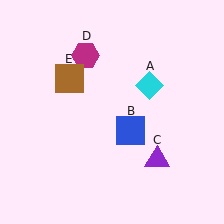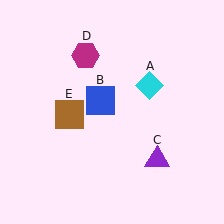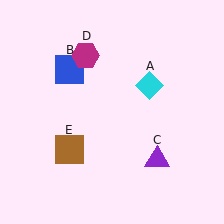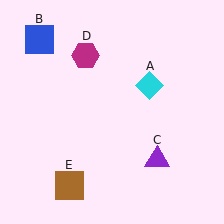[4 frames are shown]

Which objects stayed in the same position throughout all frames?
Cyan diamond (object A) and purple triangle (object C) and magenta hexagon (object D) remained stationary.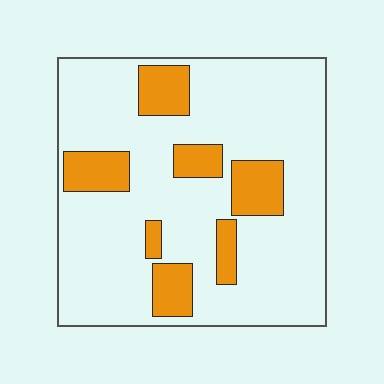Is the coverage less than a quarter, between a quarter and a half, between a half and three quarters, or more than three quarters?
Less than a quarter.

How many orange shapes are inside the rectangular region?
7.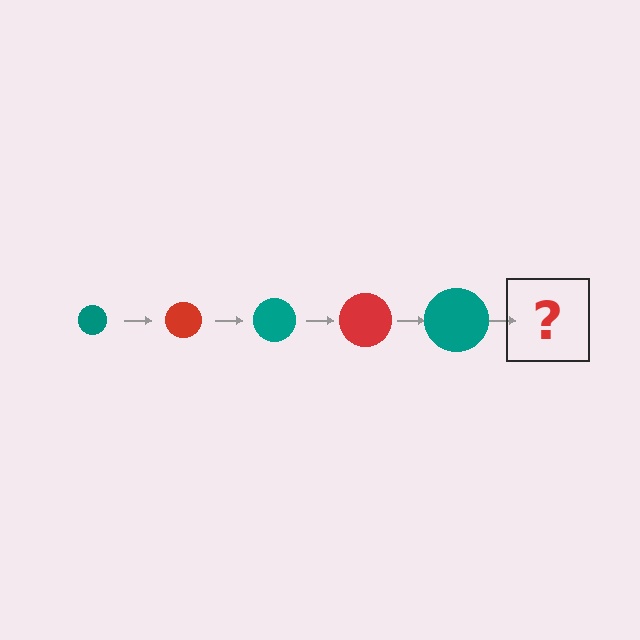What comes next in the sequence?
The next element should be a red circle, larger than the previous one.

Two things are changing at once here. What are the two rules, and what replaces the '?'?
The two rules are that the circle grows larger each step and the color cycles through teal and red. The '?' should be a red circle, larger than the previous one.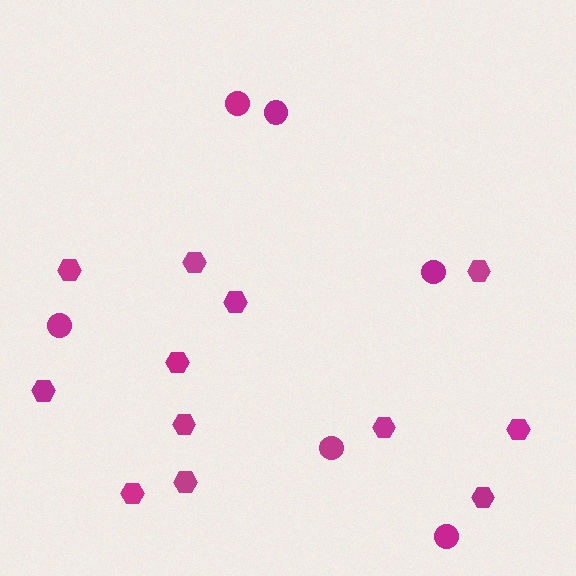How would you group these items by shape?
There are 2 groups: one group of circles (6) and one group of hexagons (12).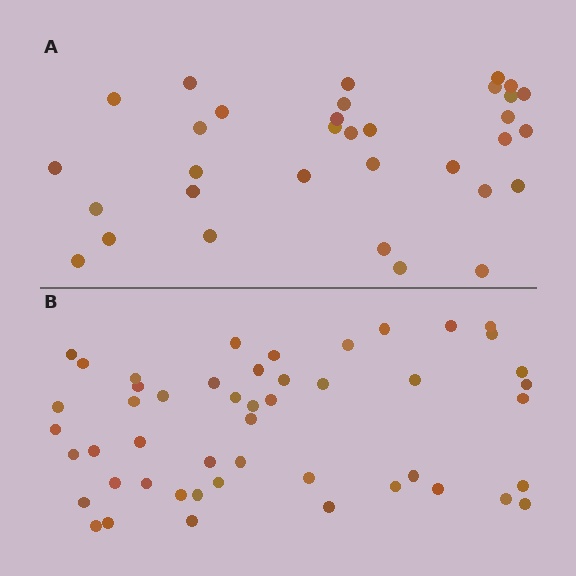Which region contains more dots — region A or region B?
Region B (the bottom region) has more dots.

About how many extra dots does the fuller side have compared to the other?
Region B has approximately 15 more dots than region A.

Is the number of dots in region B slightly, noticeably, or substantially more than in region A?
Region B has substantially more. The ratio is roughly 1.5 to 1.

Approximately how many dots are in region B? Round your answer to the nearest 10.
About 50 dots. (The exact count is 49, which rounds to 50.)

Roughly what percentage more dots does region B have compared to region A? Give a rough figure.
About 50% more.